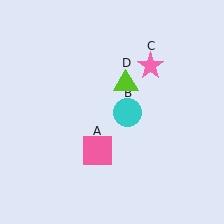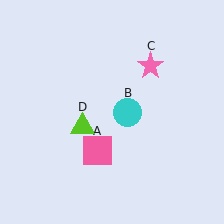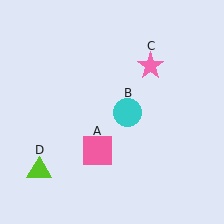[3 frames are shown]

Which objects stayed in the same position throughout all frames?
Pink square (object A) and cyan circle (object B) and pink star (object C) remained stationary.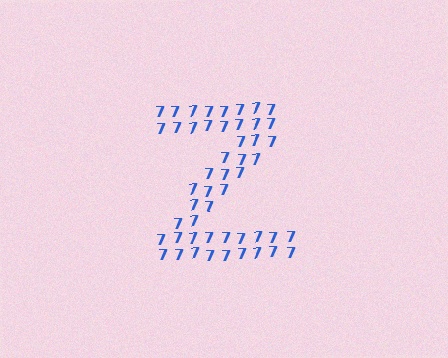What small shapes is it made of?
It is made of small digit 7's.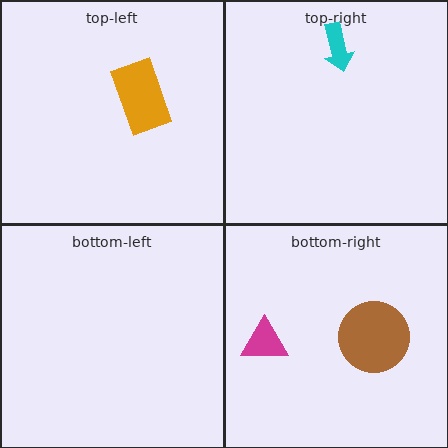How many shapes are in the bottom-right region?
2.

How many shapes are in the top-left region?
1.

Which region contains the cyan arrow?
The top-right region.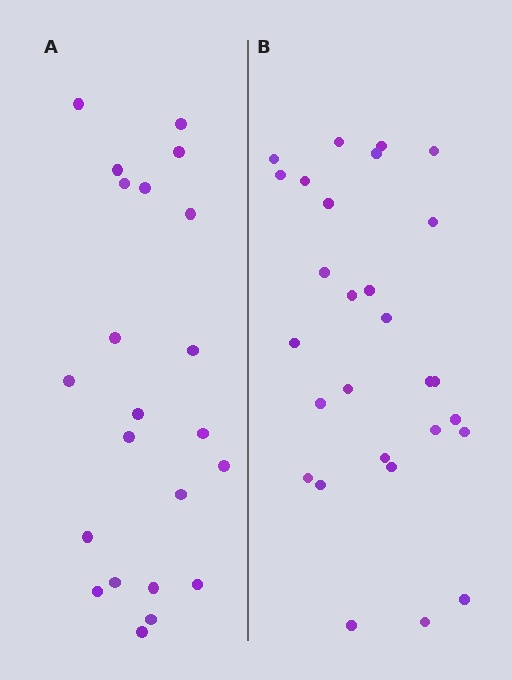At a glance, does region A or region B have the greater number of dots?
Region B (the right region) has more dots.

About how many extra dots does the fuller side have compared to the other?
Region B has about 6 more dots than region A.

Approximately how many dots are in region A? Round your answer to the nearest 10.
About 20 dots. (The exact count is 22, which rounds to 20.)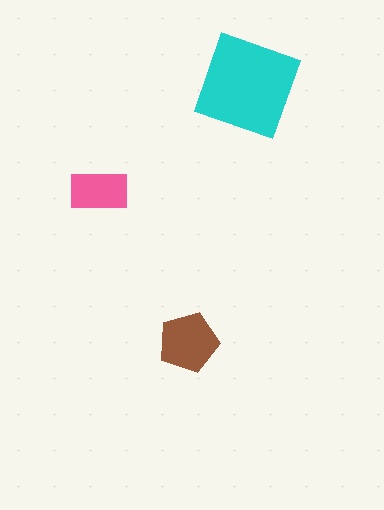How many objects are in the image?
There are 3 objects in the image.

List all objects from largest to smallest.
The cyan square, the brown pentagon, the pink rectangle.